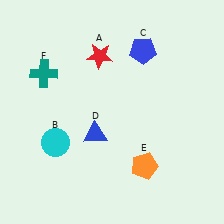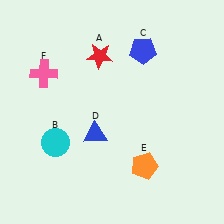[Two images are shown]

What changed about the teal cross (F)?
In Image 1, F is teal. In Image 2, it changed to pink.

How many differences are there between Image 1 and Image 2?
There is 1 difference between the two images.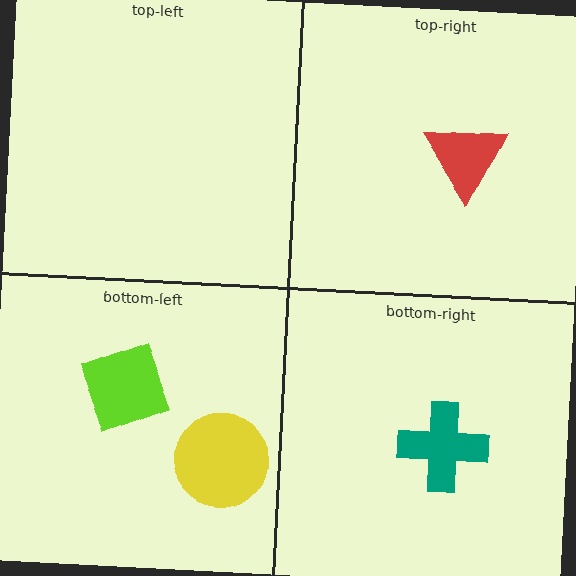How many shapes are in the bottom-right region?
1.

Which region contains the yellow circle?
The bottom-left region.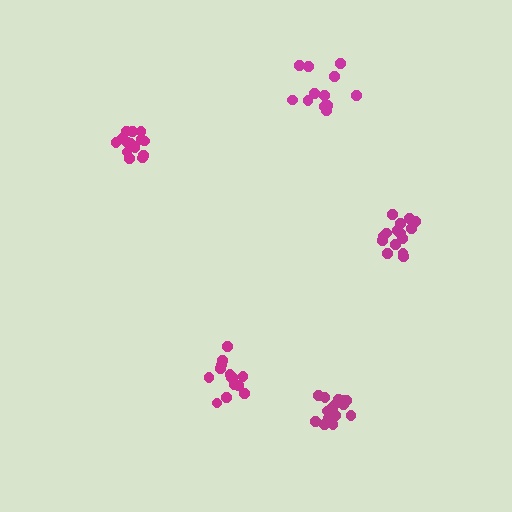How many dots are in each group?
Group 1: 17 dots, Group 2: 15 dots, Group 3: 12 dots, Group 4: 15 dots, Group 5: 14 dots (73 total).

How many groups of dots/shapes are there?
There are 5 groups.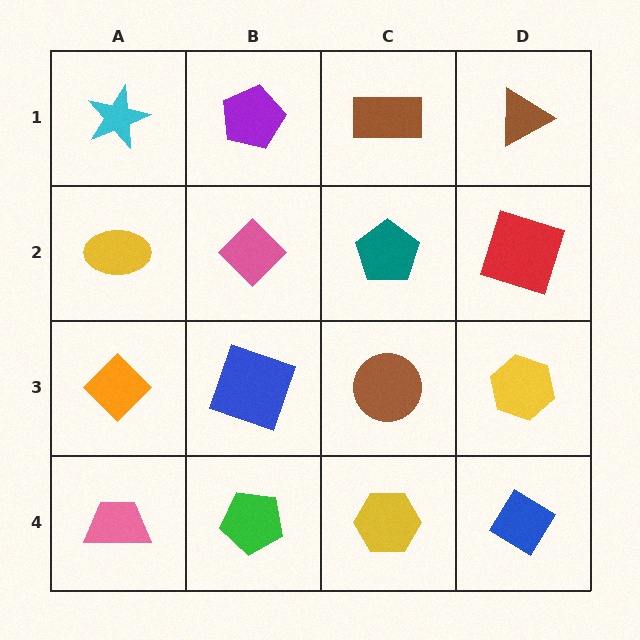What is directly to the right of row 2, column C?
A red square.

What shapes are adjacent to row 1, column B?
A pink diamond (row 2, column B), a cyan star (row 1, column A), a brown rectangle (row 1, column C).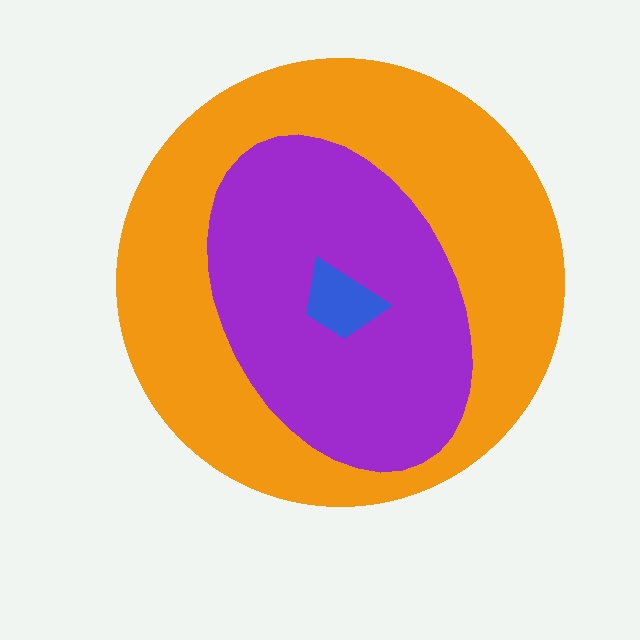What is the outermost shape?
The orange circle.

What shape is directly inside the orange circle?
The purple ellipse.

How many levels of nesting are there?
3.